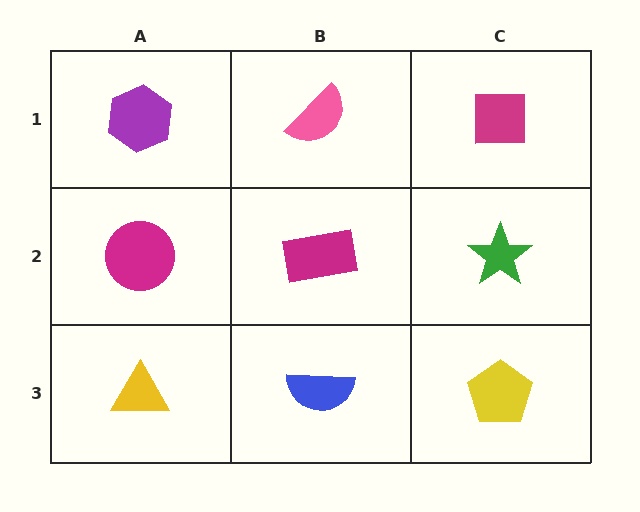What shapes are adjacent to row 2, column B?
A pink semicircle (row 1, column B), a blue semicircle (row 3, column B), a magenta circle (row 2, column A), a green star (row 2, column C).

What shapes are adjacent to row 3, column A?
A magenta circle (row 2, column A), a blue semicircle (row 3, column B).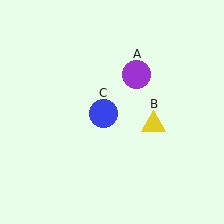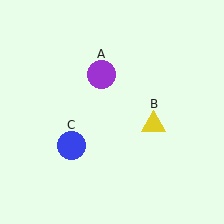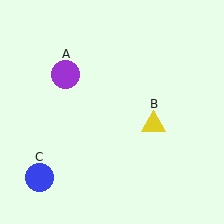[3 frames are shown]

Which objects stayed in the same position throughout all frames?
Yellow triangle (object B) remained stationary.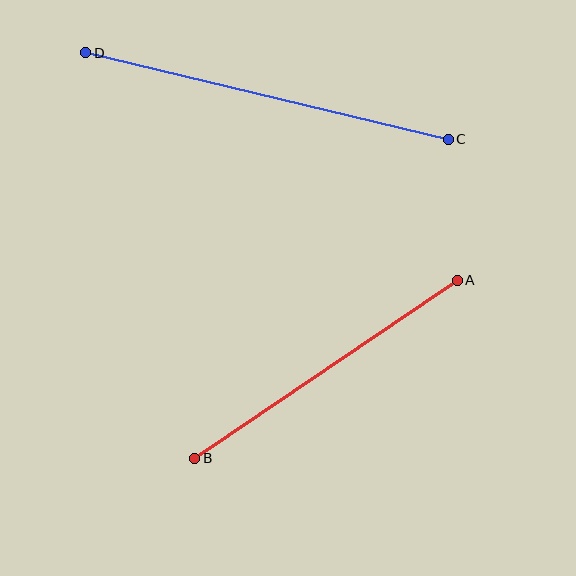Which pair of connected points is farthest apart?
Points C and D are farthest apart.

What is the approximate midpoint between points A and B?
The midpoint is at approximately (326, 369) pixels.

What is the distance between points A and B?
The distance is approximately 317 pixels.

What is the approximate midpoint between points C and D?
The midpoint is at approximately (267, 96) pixels.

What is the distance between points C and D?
The distance is approximately 373 pixels.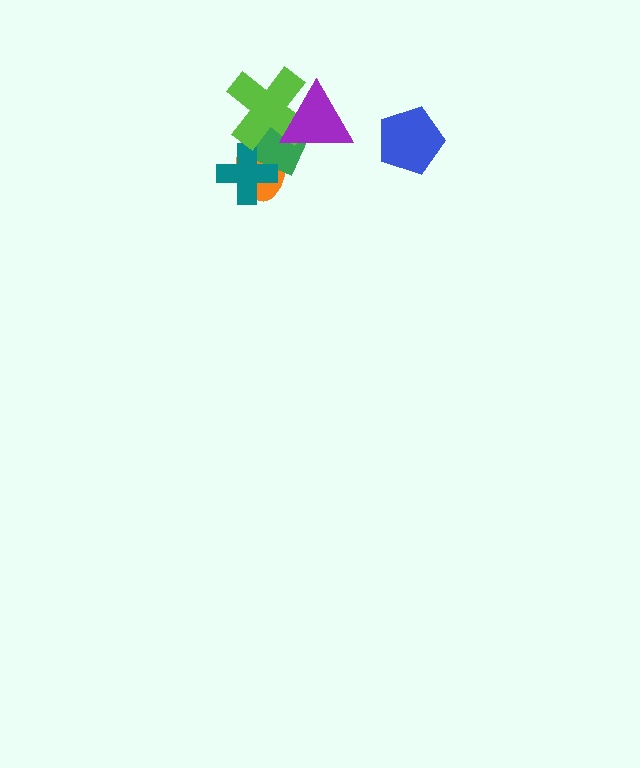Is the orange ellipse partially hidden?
Yes, it is partially covered by another shape.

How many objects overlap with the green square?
4 objects overlap with the green square.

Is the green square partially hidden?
Yes, it is partially covered by another shape.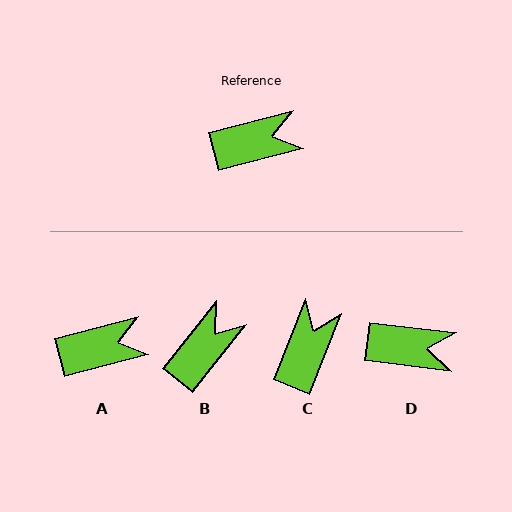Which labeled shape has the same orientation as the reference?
A.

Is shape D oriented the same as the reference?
No, it is off by about 21 degrees.